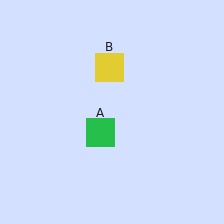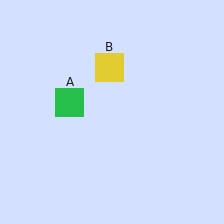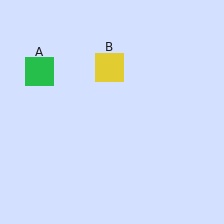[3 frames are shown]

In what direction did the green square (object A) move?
The green square (object A) moved up and to the left.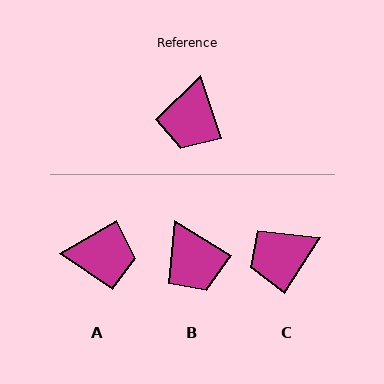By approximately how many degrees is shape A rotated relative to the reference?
Approximately 102 degrees counter-clockwise.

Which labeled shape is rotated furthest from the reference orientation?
A, about 102 degrees away.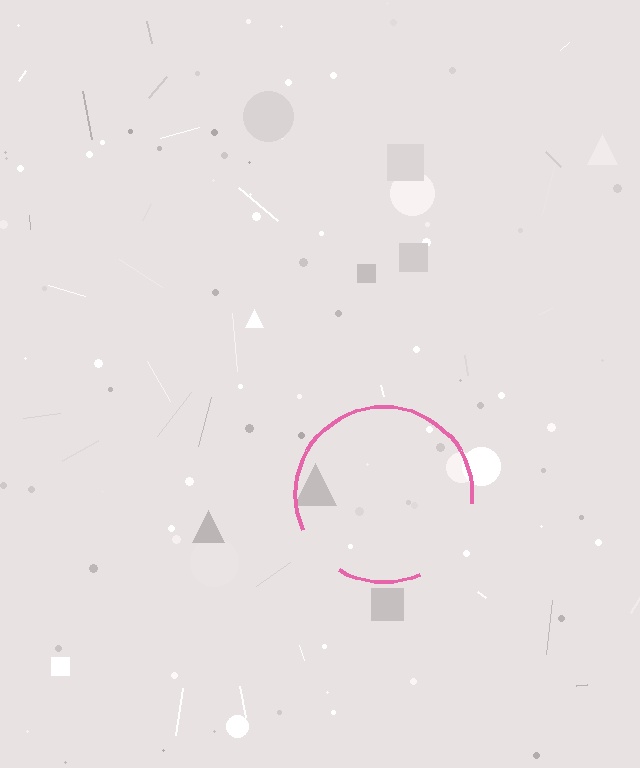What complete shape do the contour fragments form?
The contour fragments form a circle.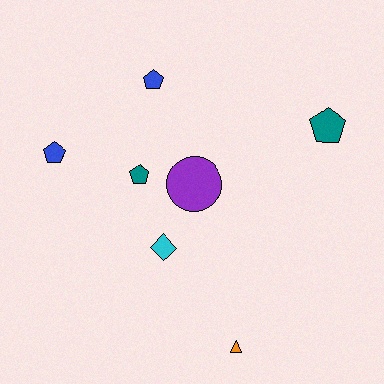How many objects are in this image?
There are 7 objects.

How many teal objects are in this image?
There are 2 teal objects.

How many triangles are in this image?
There is 1 triangle.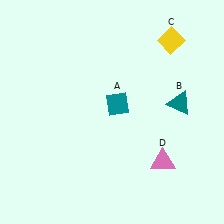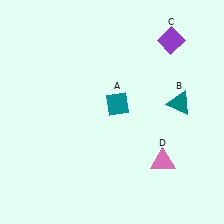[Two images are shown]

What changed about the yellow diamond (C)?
In Image 1, C is yellow. In Image 2, it changed to purple.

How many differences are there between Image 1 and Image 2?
There is 1 difference between the two images.